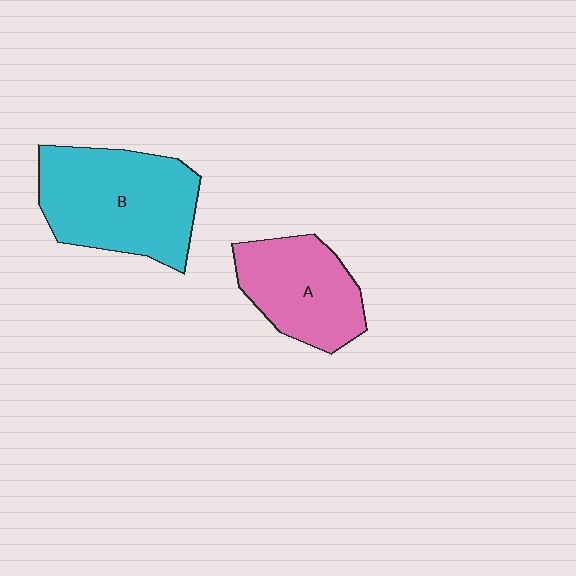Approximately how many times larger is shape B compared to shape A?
Approximately 1.4 times.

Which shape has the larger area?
Shape B (cyan).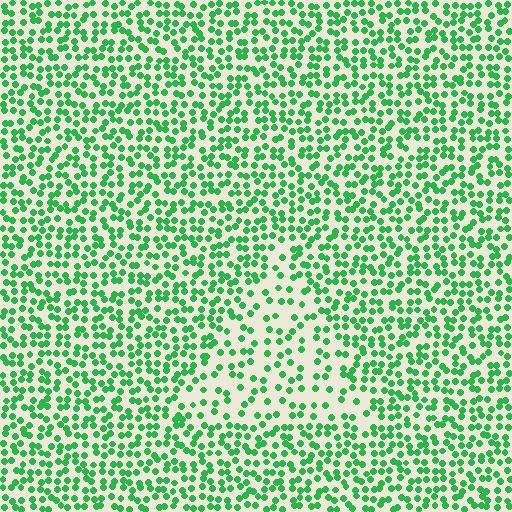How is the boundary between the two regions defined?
The boundary is defined by a change in element density (approximately 1.9x ratio). All elements are the same color, size, and shape.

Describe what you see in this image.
The image contains small green elements arranged at two different densities. A triangle-shaped region is visible where the elements are less densely packed than the surrounding area.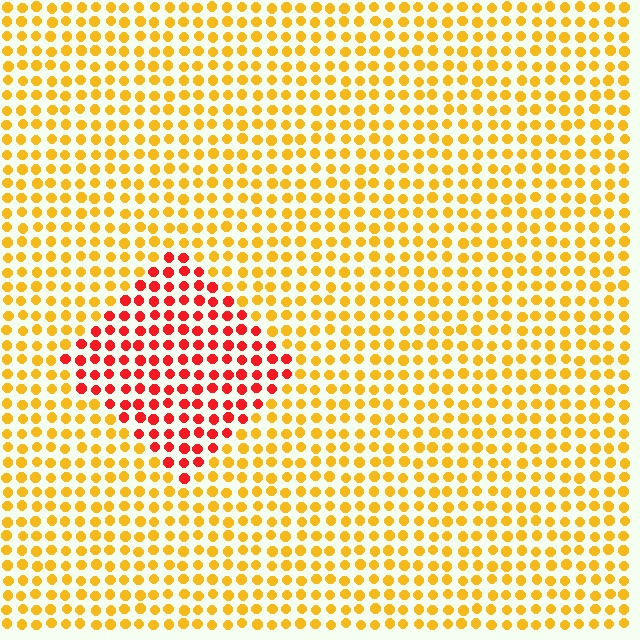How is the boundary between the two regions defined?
The boundary is defined purely by a slight shift in hue (about 47 degrees). Spacing, size, and orientation are identical on both sides.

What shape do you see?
I see a diamond.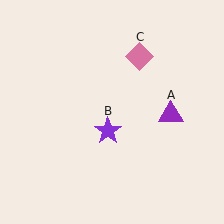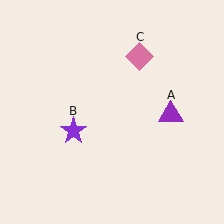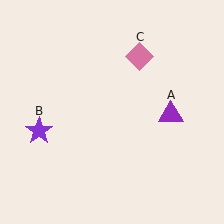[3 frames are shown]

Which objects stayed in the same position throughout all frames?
Purple triangle (object A) and pink diamond (object C) remained stationary.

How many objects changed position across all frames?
1 object changed position: purple star (object B).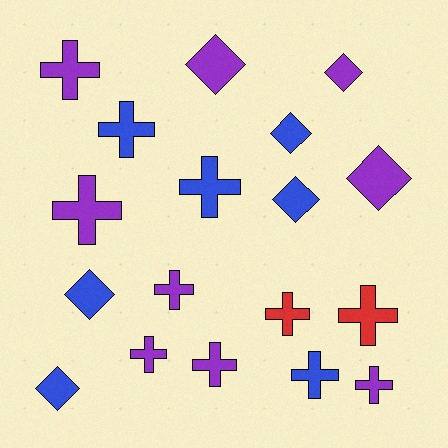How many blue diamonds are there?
There are 4 blue diamonds.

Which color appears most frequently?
Purple, with 9 objects.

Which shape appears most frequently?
Cross, with 11 objects.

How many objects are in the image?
There are 18 objects.